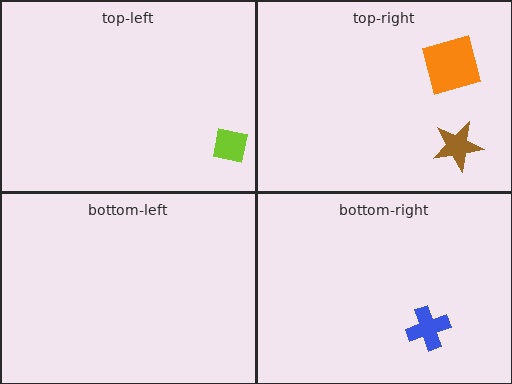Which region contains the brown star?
The top-right region.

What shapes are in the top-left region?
The lime square.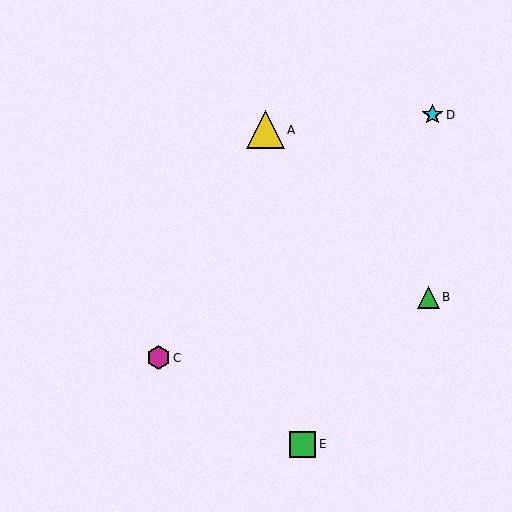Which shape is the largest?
The yellow triangle (labeled A) is the largest.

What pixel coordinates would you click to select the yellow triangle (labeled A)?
Click at (265, 130) to select the yellow triangle A.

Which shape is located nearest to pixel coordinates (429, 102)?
The cyan star (labeled D) at (432, 115) is nearest to that location.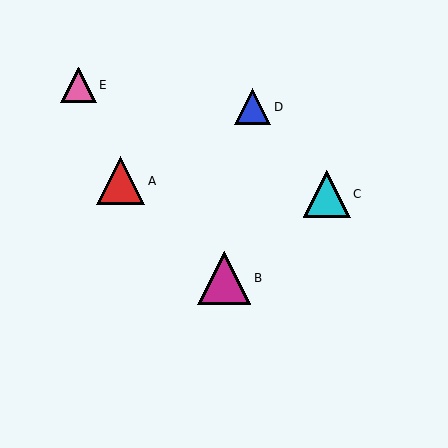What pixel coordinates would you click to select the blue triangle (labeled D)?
Click at (253, 107) to select the blue triangle D.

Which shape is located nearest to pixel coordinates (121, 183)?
The red triangle (labeled A) at (121, 181) is nearest to that location.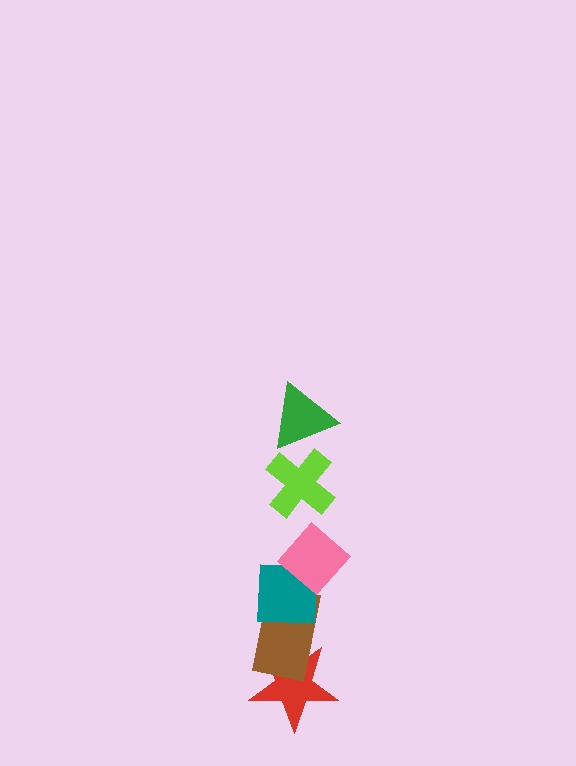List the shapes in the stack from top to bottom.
From top to bottom: the green triangle, the lime cross, the pink diamond, the teal square, the brown rectangle, the red star.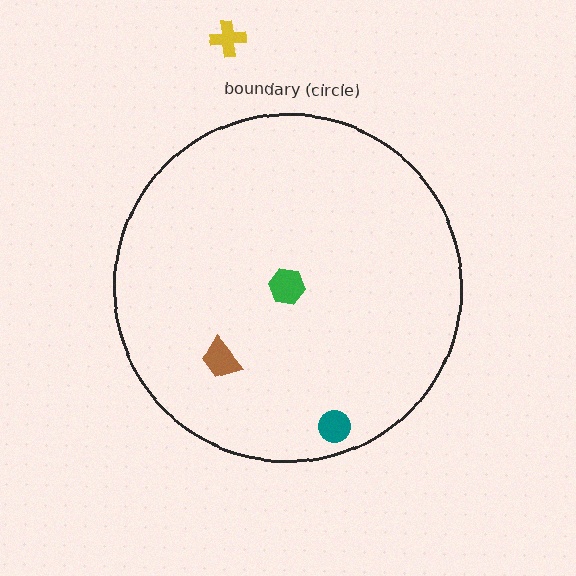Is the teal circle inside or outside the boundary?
Inside.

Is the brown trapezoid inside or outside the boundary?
Inside.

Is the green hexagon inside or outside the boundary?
Inside.